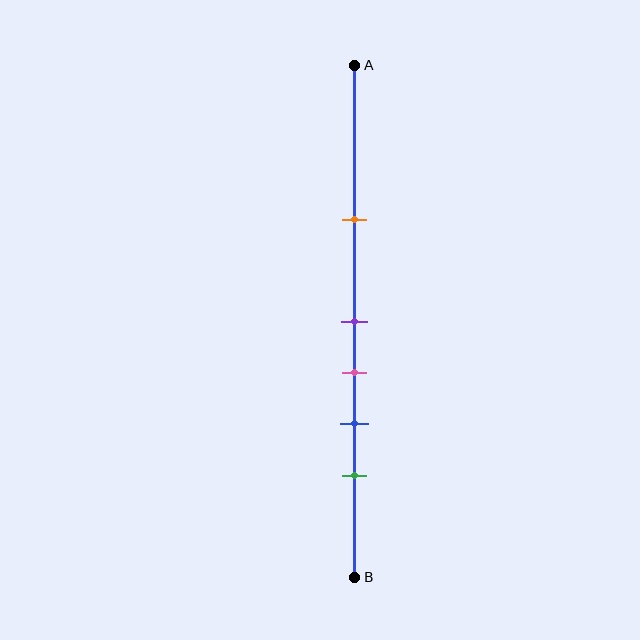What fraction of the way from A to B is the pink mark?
The pink mark is approximately 60% (0.6) of the way from A to B.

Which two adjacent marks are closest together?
The purple and pink marks are the closest adjacent pair.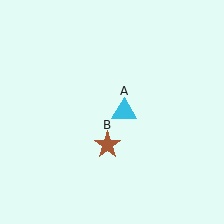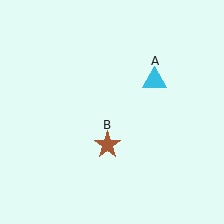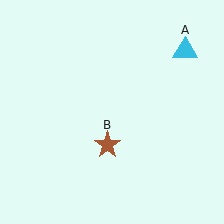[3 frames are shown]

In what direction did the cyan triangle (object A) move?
The cyan triangle (object A) moved up and to the right.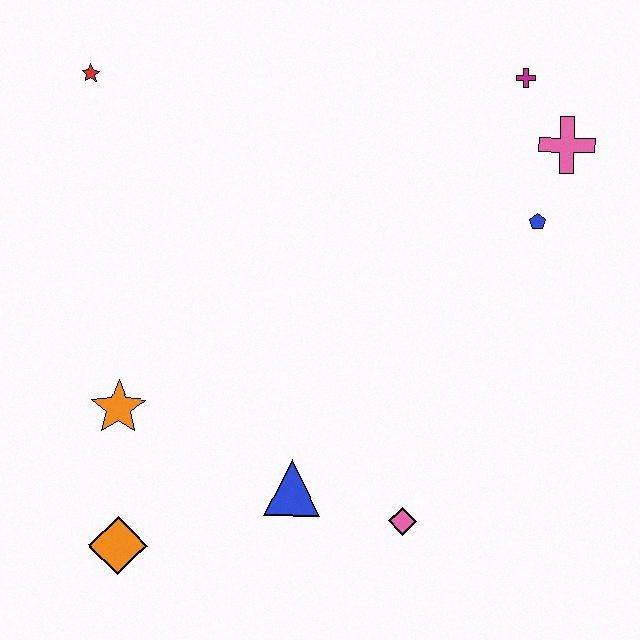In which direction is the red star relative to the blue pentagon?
The red star is to the left of the blue pentagon.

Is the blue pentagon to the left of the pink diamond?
No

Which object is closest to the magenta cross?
The pink cross is closest to the magenta cross.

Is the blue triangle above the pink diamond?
Yes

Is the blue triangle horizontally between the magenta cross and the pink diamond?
No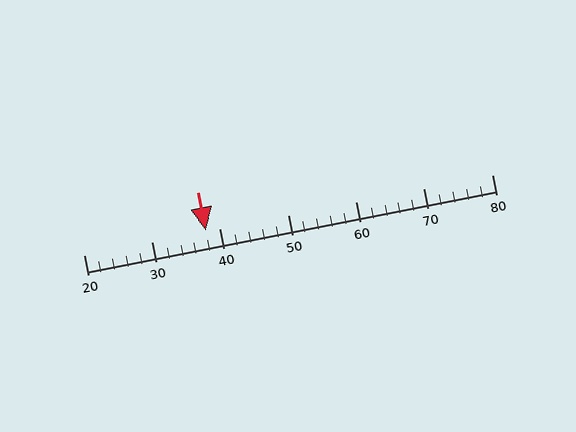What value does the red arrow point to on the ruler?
The red arrow points to approximately 38.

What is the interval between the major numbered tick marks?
The major tick marks are spaced 10 units apart.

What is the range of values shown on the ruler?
The ruler shows values from 20 to 80.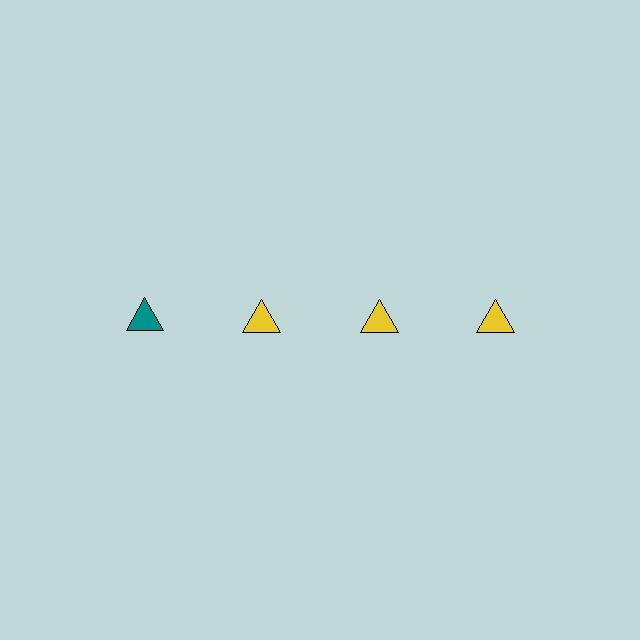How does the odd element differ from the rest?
It has a different color: teal instead of yellow.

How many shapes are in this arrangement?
There are 4 shapes arranged in a grid pattern.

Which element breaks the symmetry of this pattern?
The teal triangle in the top row, leftmost column breaks the symmetry. All other shapes are yellow triangles.